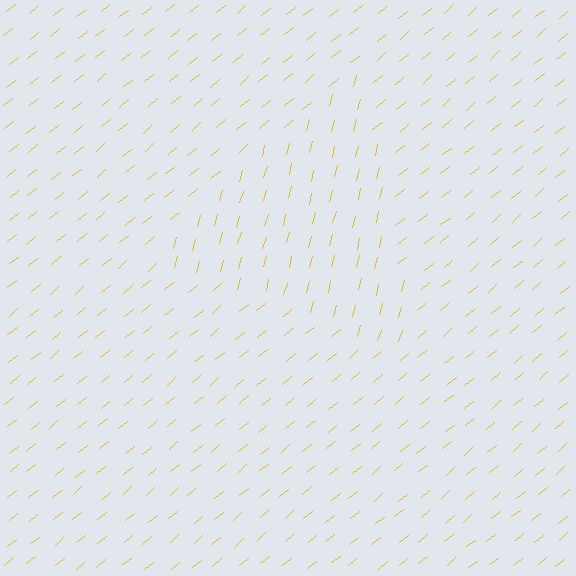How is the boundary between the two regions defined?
The boundary is defined purely by a change in line orientation (approximately 36 degrees difference). All lines are the same color and thickness.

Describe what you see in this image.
The image is filled with small yellow line segments. A triangle region in the image has lines oriented differently from the surrounding lines, creating a visible texture boundary.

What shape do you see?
I see a triangle.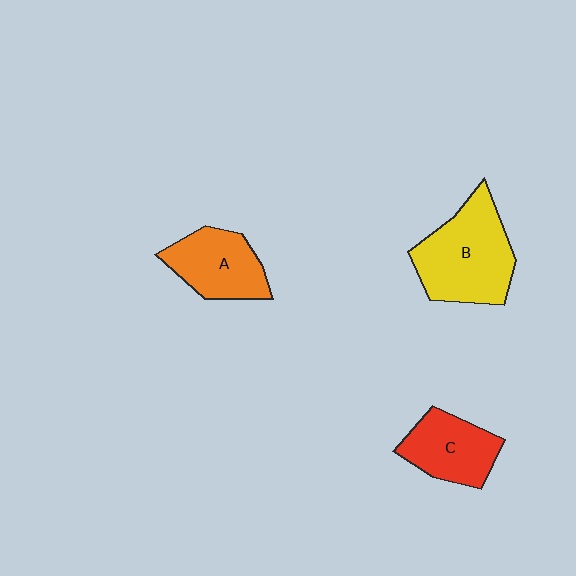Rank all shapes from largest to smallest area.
From largest to smallest: B (yellow), A (orange), C (red).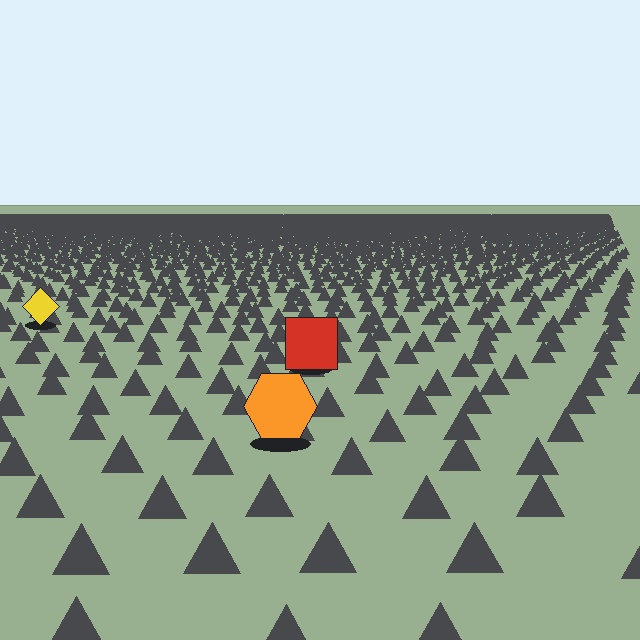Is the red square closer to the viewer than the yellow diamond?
Yes. The red square is closer — you can tell from the texture gradient: the ground texture is coarser near it.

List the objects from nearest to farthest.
From nearest to farthest: the orange hexagon, the red square, the yellow diamond.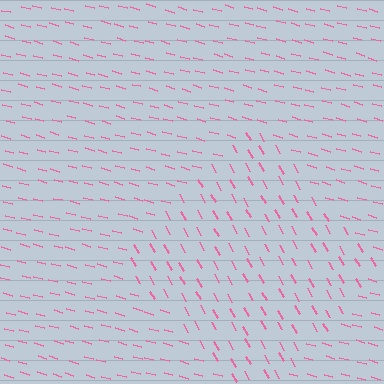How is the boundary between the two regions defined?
The boundary is defined purely by a change in line orientation (approximately 45 degrees difference). All lines are the same color and thickness.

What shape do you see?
I see a diamond.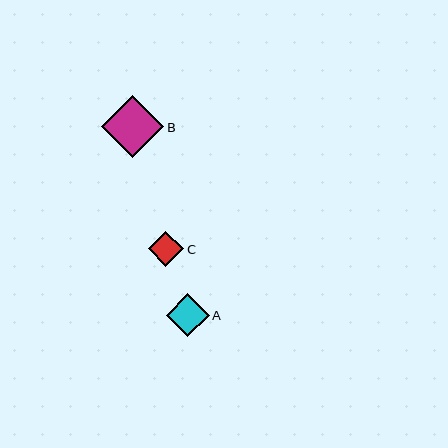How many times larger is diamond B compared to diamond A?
Diamond B is approximately 1.5 times the size of diamond A.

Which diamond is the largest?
Diamond B is the largest with a size of approximately 62 pixels.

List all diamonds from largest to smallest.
From largest to smallest: B, A, C.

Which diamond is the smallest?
Diamond C is the smallest with a size of approximately 35 pixels.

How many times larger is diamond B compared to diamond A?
Diamond B is approximately 1.5 times the size of diamond A.